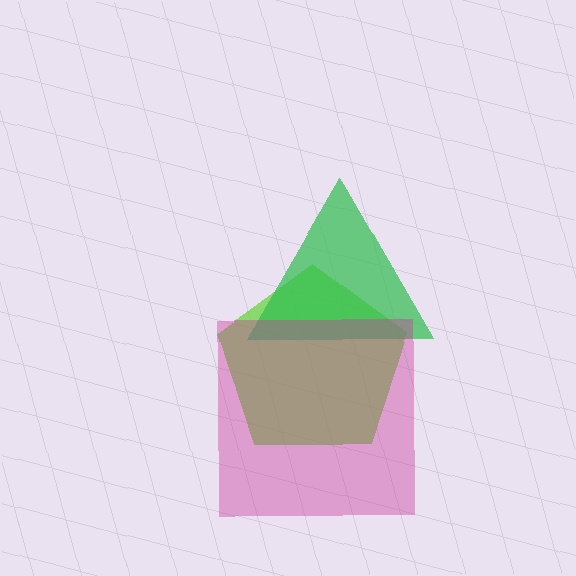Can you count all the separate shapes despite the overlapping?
Yes, there are 3 separate shapes.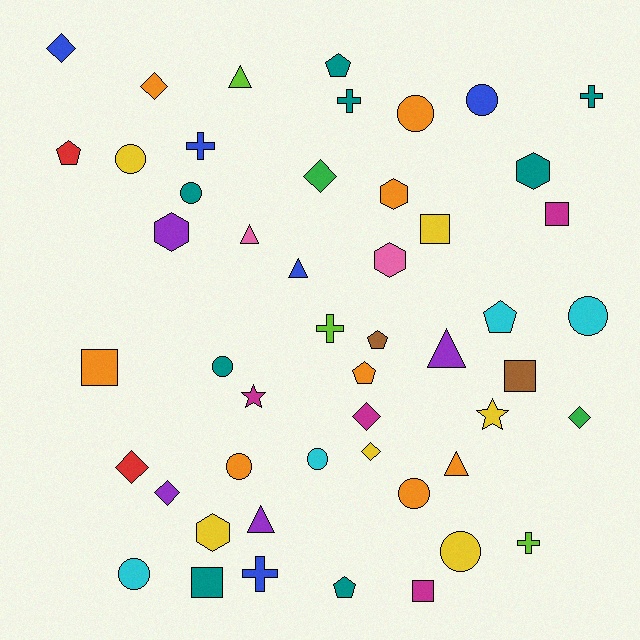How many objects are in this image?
There are 50 objects.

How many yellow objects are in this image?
There are 6 yellow objects.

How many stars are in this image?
There are 2 stars.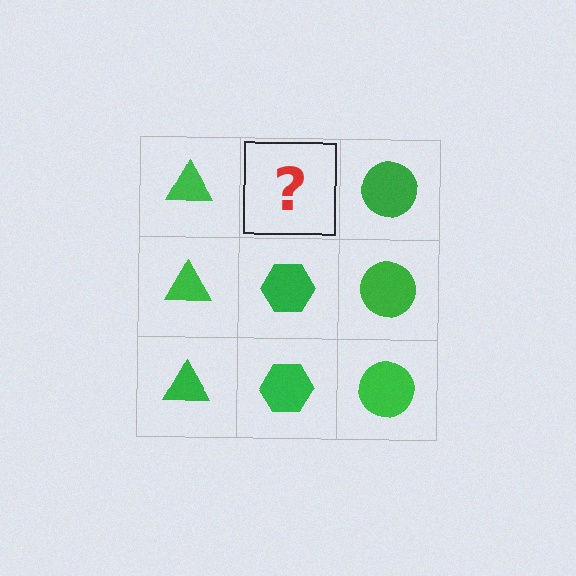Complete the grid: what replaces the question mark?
The question mark should be replaced with a green hexagon.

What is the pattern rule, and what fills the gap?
The rule is that each column has a consistent shape. The gap should be filled with a green hexagon.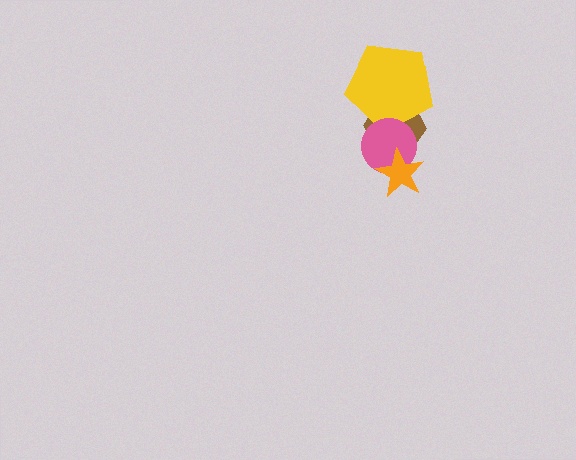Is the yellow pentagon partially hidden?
Yes, it is partially covered by another shape.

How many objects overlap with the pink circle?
3 objects overlap with the pink circle.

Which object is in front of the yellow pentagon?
The pink circle is in front of the yellow pentagon.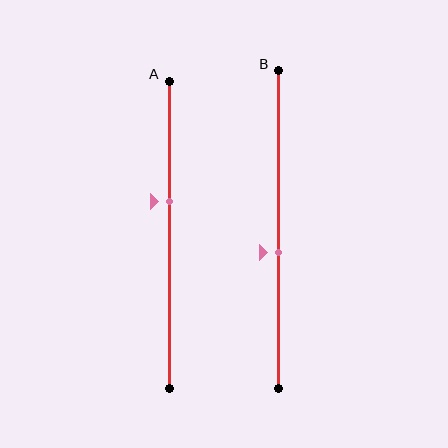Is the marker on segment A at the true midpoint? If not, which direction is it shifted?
No, the marker on segment A is shifted upward by about 11% of the segment length.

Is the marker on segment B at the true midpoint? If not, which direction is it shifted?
No, the marker on segment B is shifted downward by about 7% of the segment length.